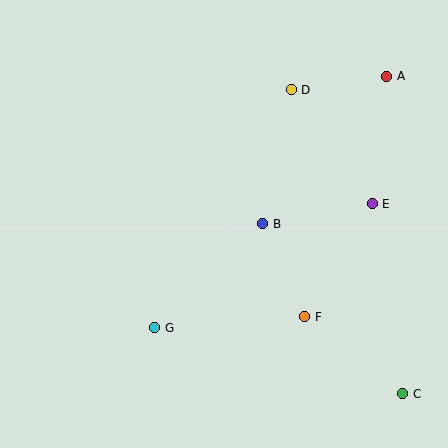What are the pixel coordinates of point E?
Point E is at (372, 204).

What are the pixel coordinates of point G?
Point G is at (155, 328).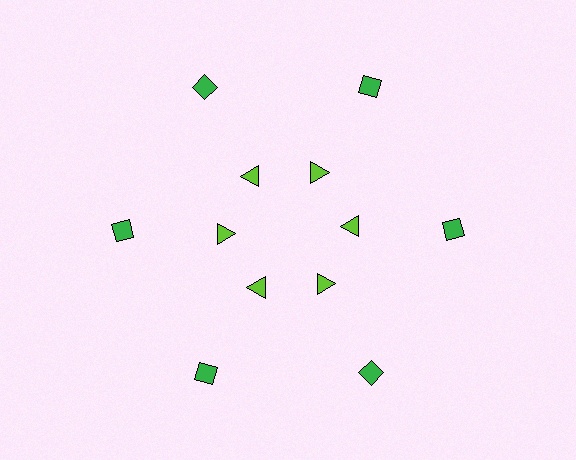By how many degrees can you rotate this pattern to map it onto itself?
The pattern maps onto itself every 60 degrees of rotation.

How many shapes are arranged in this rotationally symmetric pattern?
There are 12 shapes, arranged in 6 groups of 2.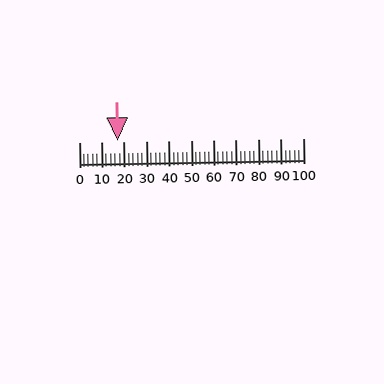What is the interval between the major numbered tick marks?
The major tick marks are spaced 10 units apart.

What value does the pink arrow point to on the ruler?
The pink arrow points to approximately 17.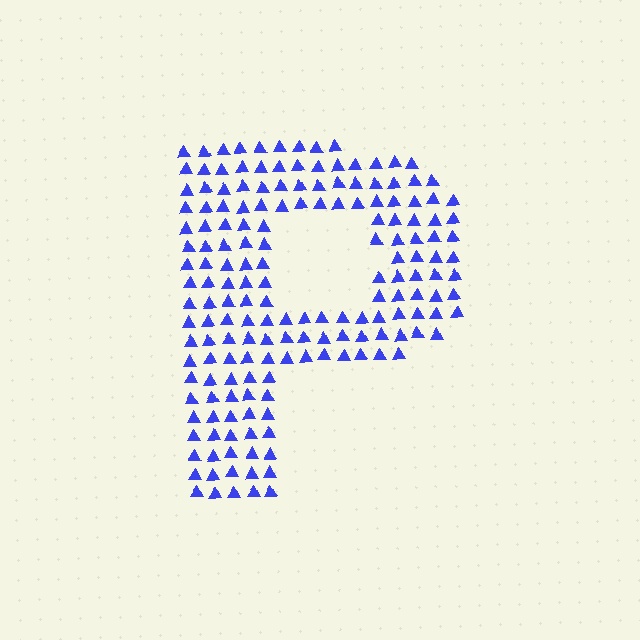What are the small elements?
The small elements are triangles.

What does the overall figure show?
The overall figure shows the letter P.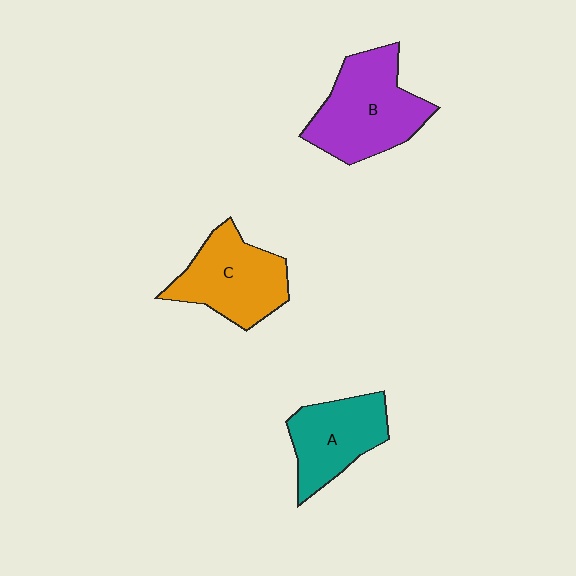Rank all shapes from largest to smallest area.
From largest to smallest: B (purple), C (orange), A (teal).